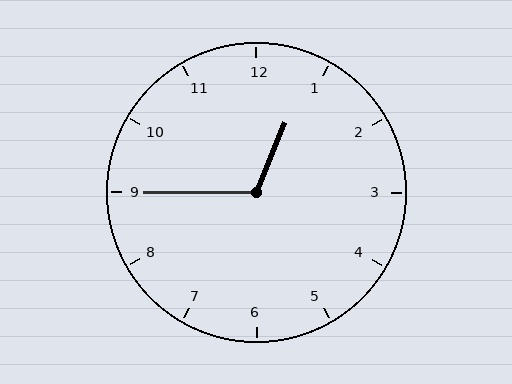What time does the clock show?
12:45.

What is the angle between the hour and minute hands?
Approximately 112 degrees.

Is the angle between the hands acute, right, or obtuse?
It is obtuse.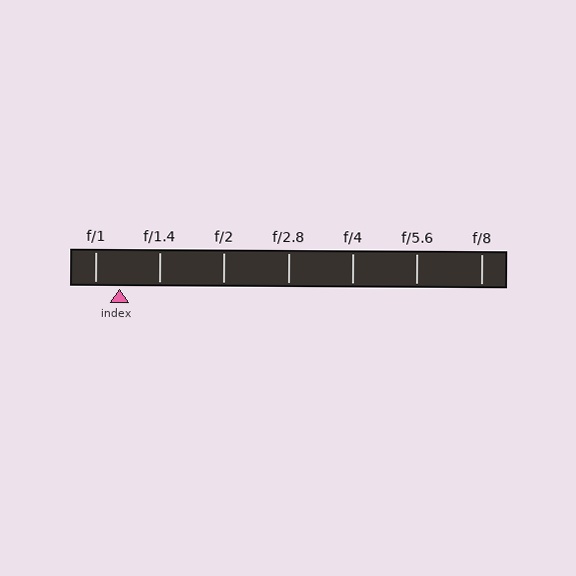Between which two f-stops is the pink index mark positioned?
The index mark is between f/1 and f/1.4.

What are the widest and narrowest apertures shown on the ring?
The widest aperture shown is f/1 and the narrowest is f/8.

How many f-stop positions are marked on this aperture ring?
There are 7 f-stop positions marked.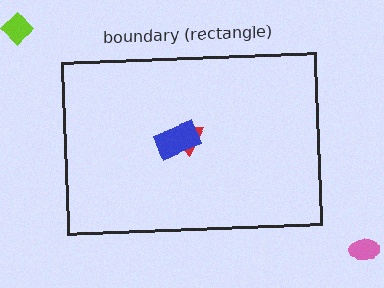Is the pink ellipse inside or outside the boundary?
Outside.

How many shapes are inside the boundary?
2 inside, 2 outside.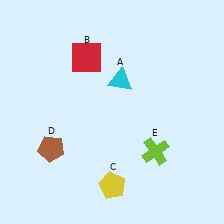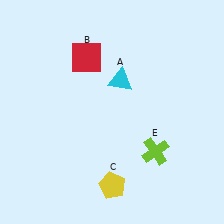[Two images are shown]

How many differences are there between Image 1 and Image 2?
There is 1 difference between the two images.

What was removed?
The brown pentagon (D) was removed in Image 2.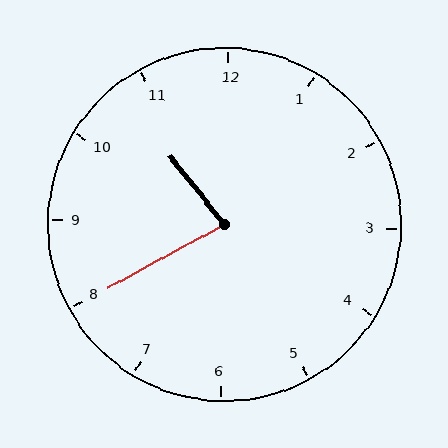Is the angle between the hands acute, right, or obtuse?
It is acute.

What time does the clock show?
10:40.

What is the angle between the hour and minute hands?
Approximately 80 degrees.